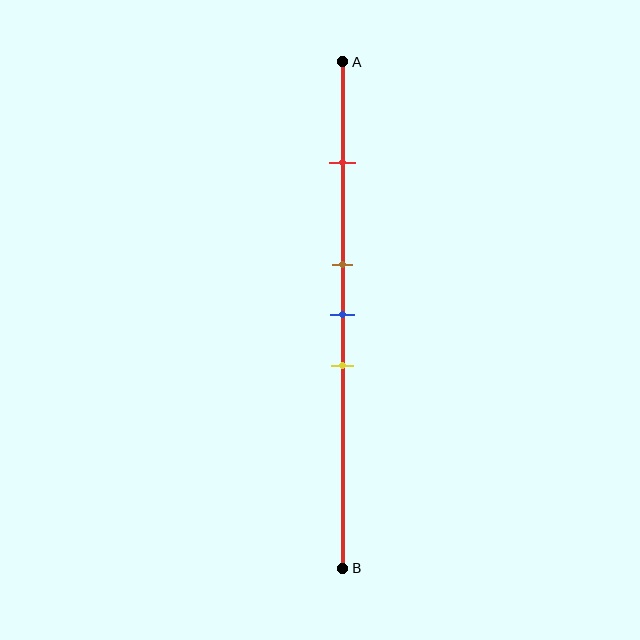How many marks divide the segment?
There are 4 marks dividing the segment.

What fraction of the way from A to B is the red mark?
The red mark is approximately 20% (0.2) of the way from A to B.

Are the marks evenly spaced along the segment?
No, the marks are not evenly spaced.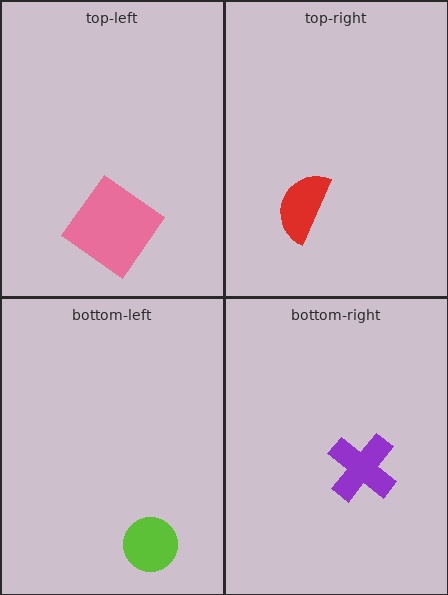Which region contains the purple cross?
The bottom-right region.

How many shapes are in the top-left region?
1.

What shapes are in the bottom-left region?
The lime circle.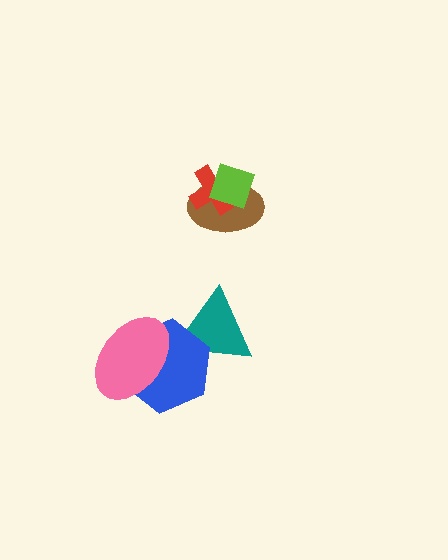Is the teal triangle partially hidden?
Yes, it is partially covered by another shape.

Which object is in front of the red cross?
The lime diamond is in front of the red cross.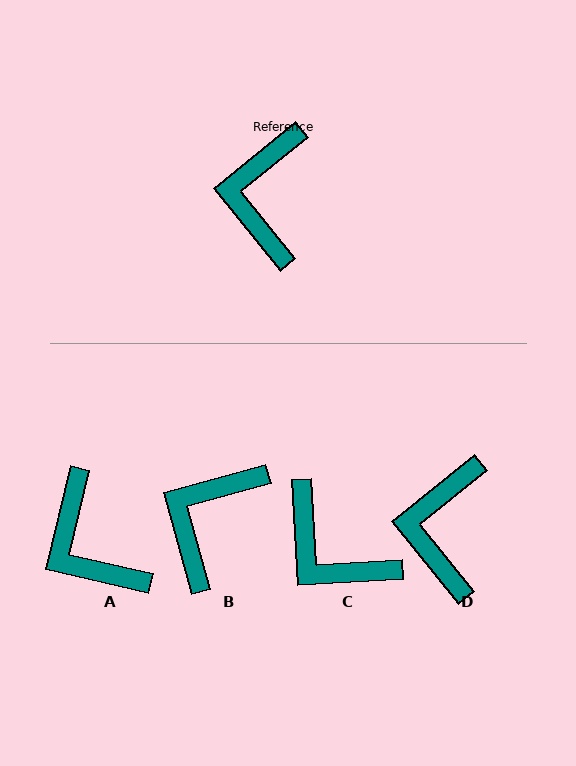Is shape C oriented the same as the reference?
No, it is off by about 54 degrees.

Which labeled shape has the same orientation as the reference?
D.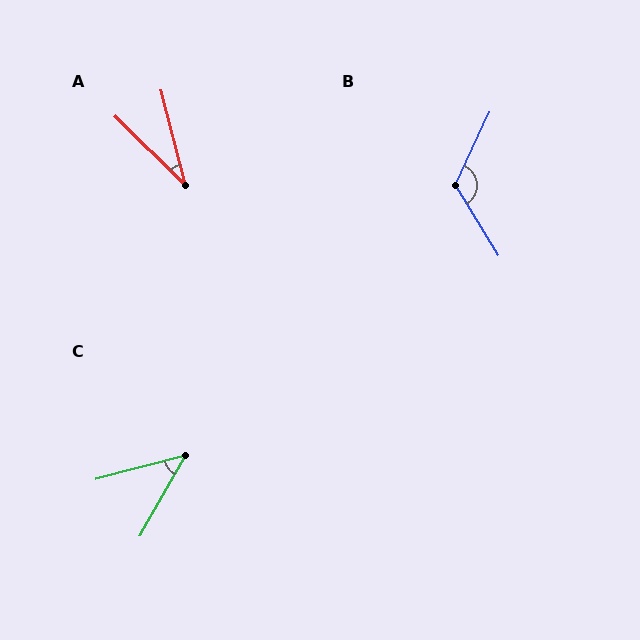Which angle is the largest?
B, at approximately 124 degrees.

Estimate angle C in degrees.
Approximately 45 degrees.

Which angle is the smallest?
A, at approximately 31 degrees.